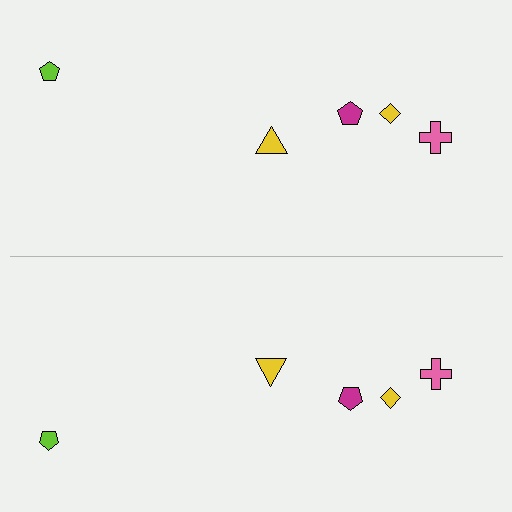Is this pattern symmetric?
Yes, this pattern has bilateral (reflection) symmetry.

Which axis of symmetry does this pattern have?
The pattern has a horizontal axis of symmetry running through the center of the image.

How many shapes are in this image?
There are 10 shapes in this image.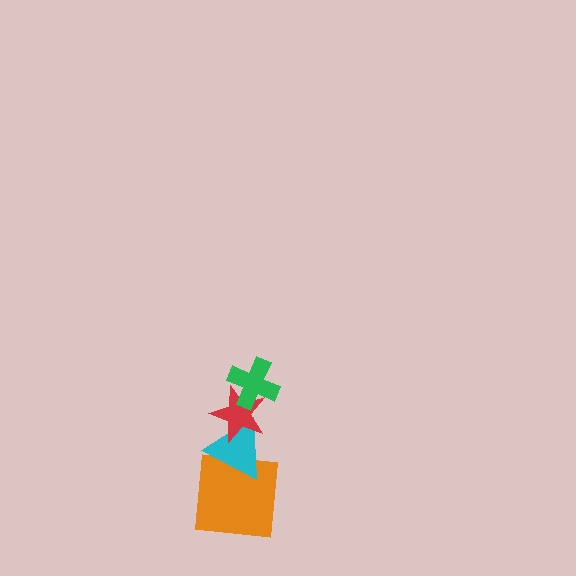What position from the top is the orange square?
The orange square is 4th from the top.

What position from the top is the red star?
The red star is 2nd from the top.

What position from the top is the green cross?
The green cross is 1st from the top.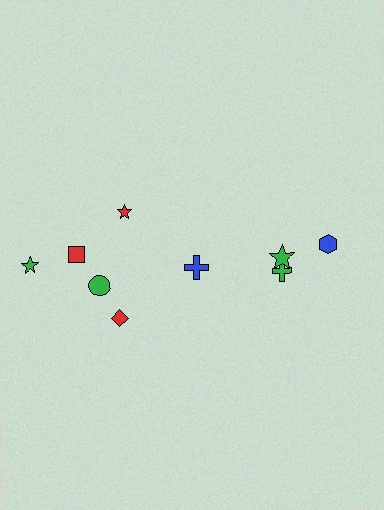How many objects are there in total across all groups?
There are 9 objects.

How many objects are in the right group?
There are 3 objects.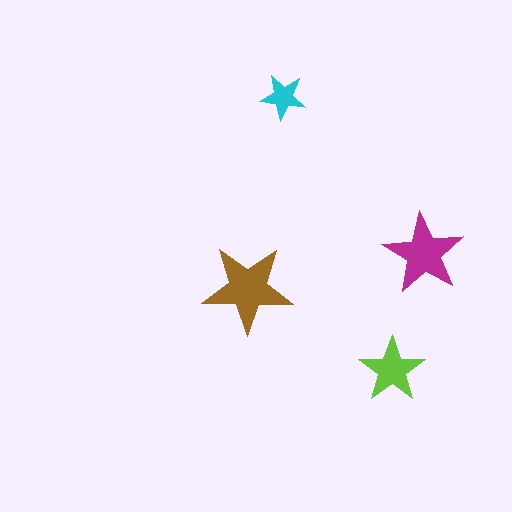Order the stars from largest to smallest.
the brown one, the magenta one, the lime one, the cyan one.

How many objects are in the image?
There are 4 objects in the image.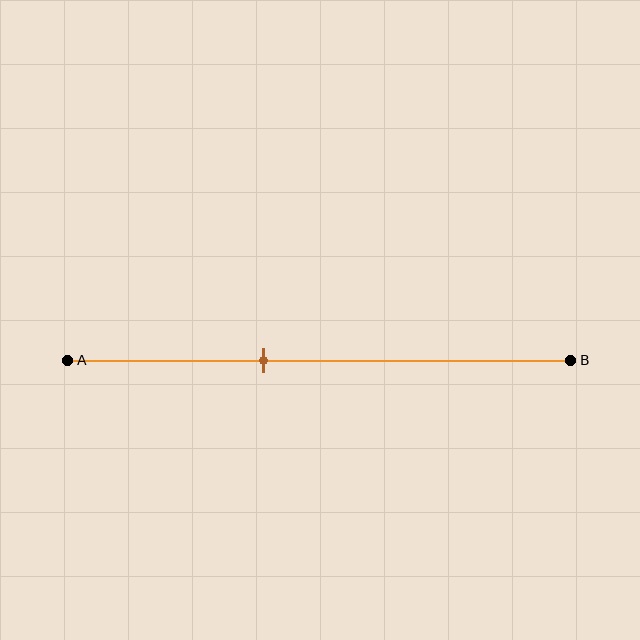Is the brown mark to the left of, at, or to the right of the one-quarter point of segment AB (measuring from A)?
The brown mark is to the right of the one-quarter point of segment AB.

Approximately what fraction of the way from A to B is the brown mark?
The brown mark is approximately 40% of the way from A to B.